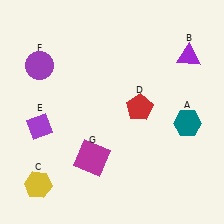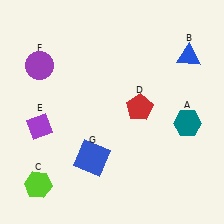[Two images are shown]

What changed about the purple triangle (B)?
In Image 1, B is purple. In Image 2, it changed to blue.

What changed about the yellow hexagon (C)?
In Image 1, C is yellow. In Image 2, it changed to lime.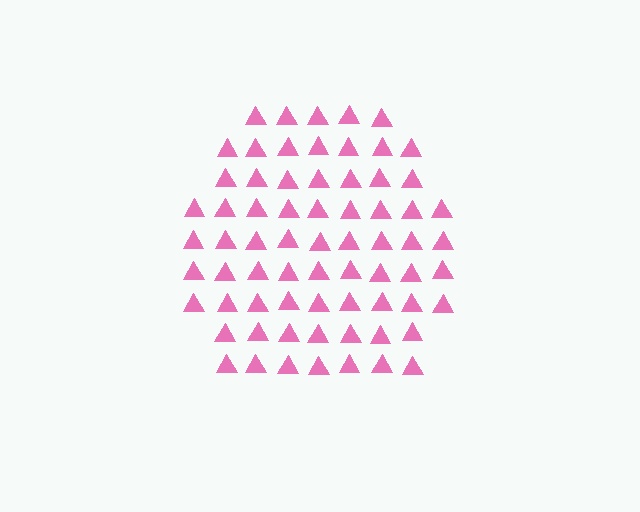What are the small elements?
The small elements are triangles.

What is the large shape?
The large shape is a hexagon.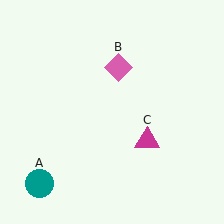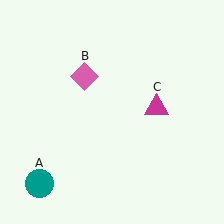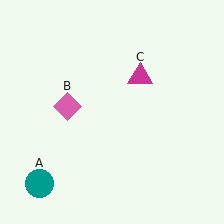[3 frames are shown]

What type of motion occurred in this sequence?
The pink diamond (object B), magenta triangle (object C) rotated counterclockwise around the center of the scene.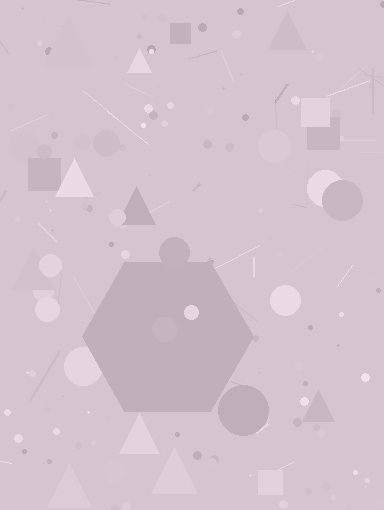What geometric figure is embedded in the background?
A hexagon is embedded in the background.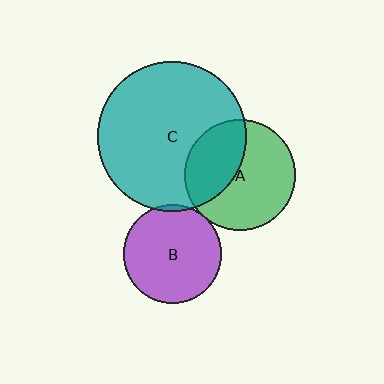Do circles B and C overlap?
Yes.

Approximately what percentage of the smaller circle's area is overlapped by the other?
Approximately 5%.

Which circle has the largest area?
Circle C (teal).